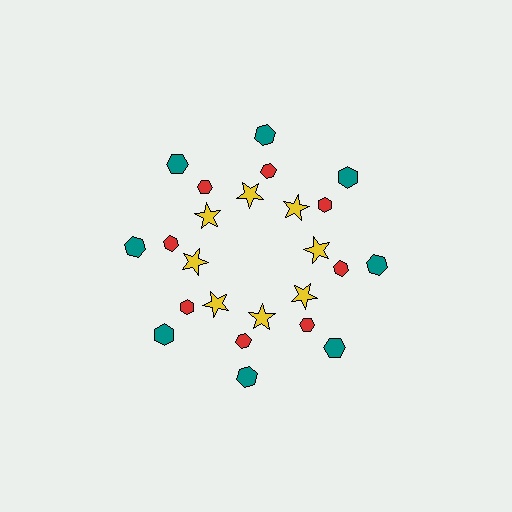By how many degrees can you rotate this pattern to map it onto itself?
The pattern maps onto itself every 45 degrees of rotation.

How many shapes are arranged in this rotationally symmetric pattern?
There are 24 shapes, arranged in 8 groups of 3.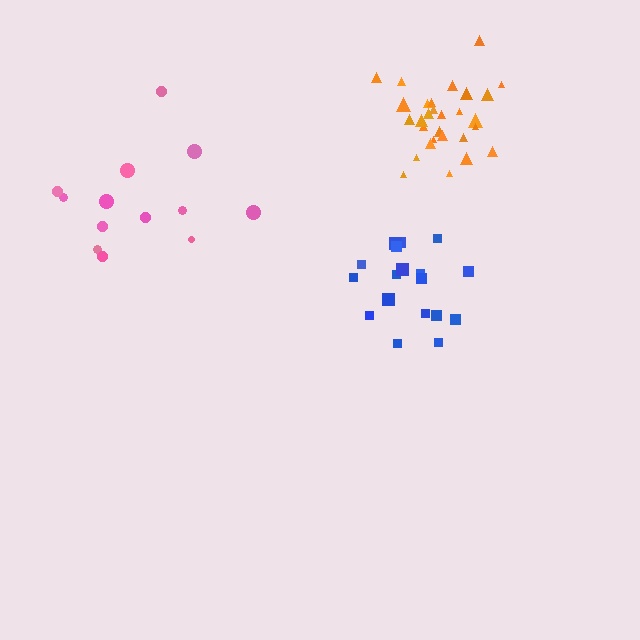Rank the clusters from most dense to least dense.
blue, orange, pink.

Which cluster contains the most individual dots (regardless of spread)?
Orange (29).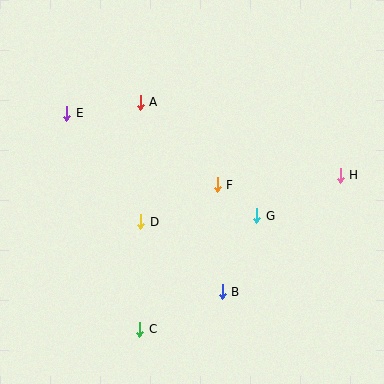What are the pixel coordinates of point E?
Point E is at (67, 113).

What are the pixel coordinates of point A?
Point A is at (140, 102).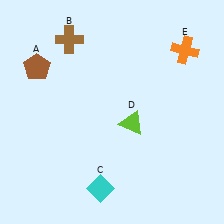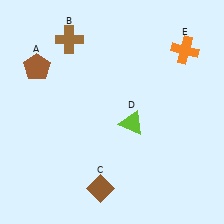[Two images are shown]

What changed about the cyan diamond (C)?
In Image 1, C is cyan. In Image 2, it changed to brown.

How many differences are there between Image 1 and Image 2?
There is 1 difference between the two images.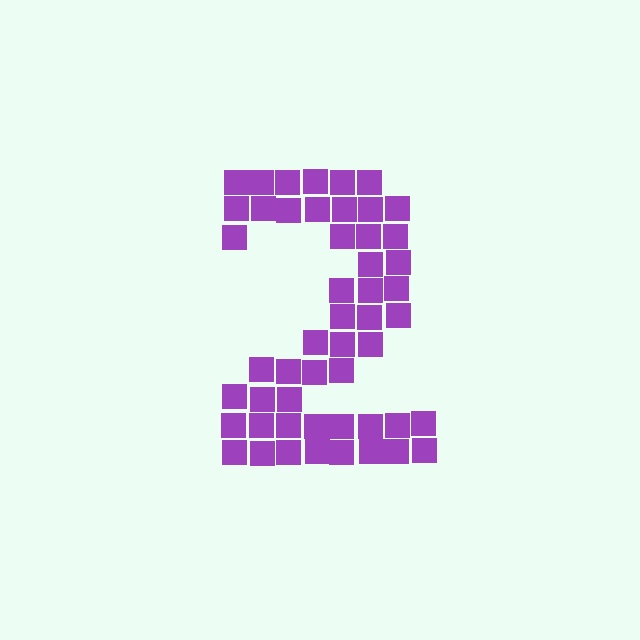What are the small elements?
The small elements are squares.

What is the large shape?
The large shape is the digit 2.